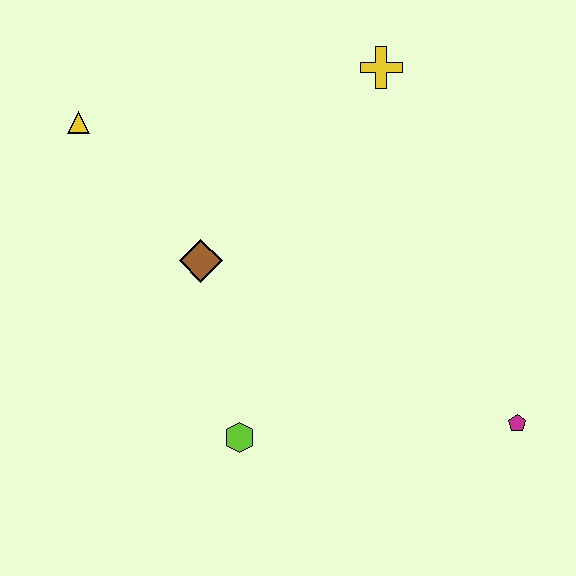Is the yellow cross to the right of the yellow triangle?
Yes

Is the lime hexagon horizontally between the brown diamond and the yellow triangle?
No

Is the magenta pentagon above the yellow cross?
No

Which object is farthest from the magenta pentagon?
The yellow triangle is farthest from the magenta pentagon.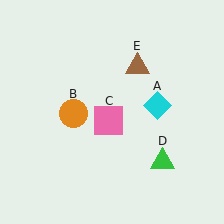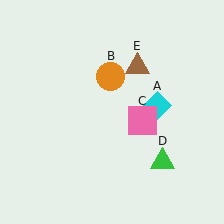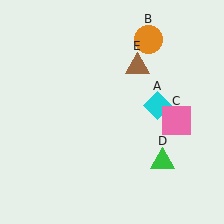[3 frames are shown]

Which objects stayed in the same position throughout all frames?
Cyan diamond (object A) and green triangle (object D) and brown triangle (object E) remained stationary.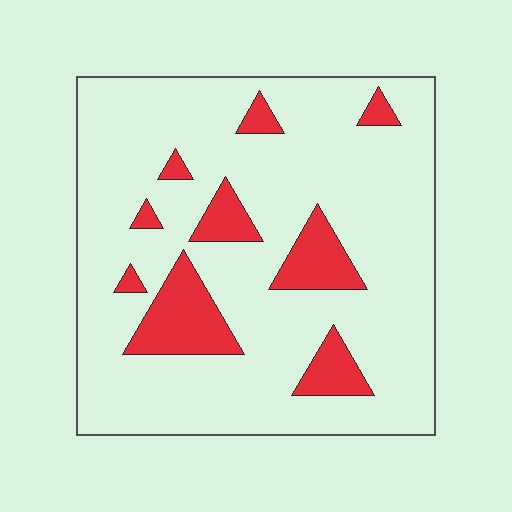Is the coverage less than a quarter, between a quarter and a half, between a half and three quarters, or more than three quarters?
Less than a quarter.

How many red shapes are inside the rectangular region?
9.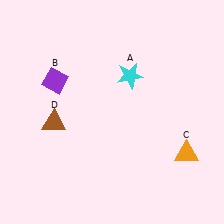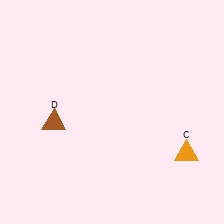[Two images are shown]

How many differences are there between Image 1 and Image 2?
There are 2 differences between the two images.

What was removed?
The purple diamond (B), the cyan star (A) were removed in Image 2.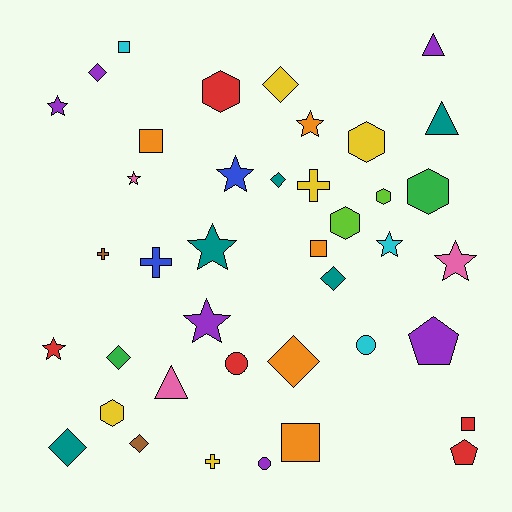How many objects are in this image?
There are 40 objects.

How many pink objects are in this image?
There are 3 pink objects.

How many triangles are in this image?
There are 3 triangles.